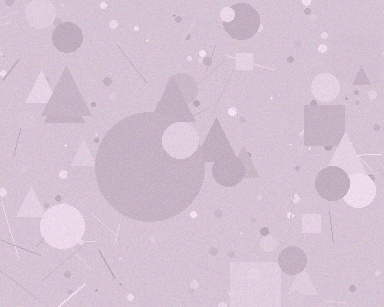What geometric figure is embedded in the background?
A circle is embedded in the background.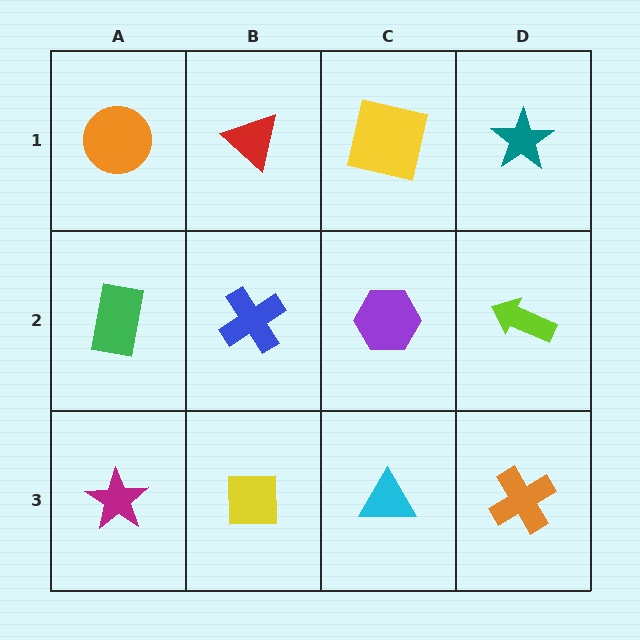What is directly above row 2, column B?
A red triangle.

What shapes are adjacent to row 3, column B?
A blue cross (row 2, column B), a magenta star (row 3, column A), a cyan triangle (row 3, column C).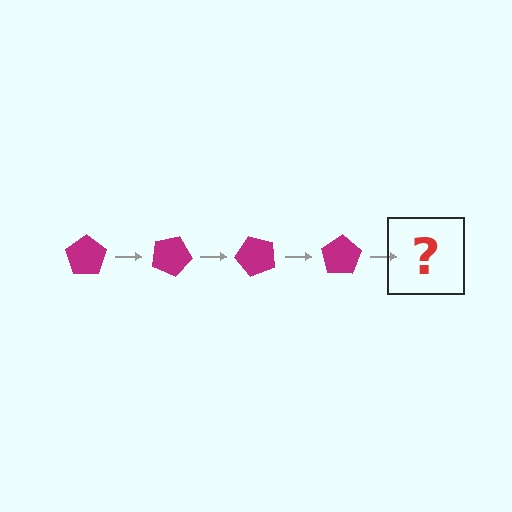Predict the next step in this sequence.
The next step is a magenta pentagon rotated 100 degrees.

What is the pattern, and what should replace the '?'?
The pattern is that the pentagon rotates 25 degrees each step. The '?' should be a magenta pentagon rotated 100 degrees.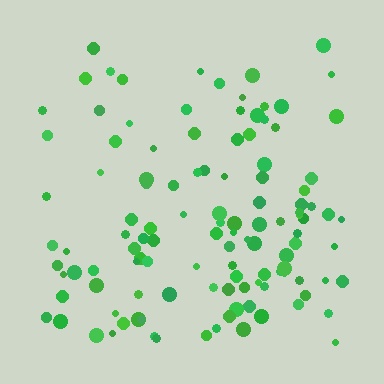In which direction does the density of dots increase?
From top to bottom, with the bottom side densest.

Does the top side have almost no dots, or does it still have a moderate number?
Still a moderate number, just noticeably fewer than the bottom.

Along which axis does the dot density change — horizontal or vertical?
Vertical.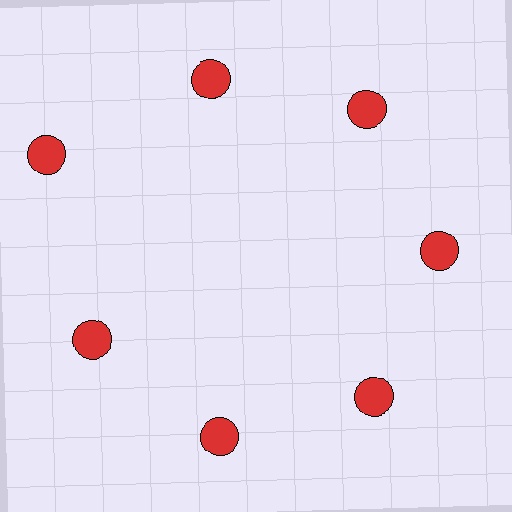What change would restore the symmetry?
The symmetry would be restored by moving it inward, back onto the ring so that all 7 circles sit at equal angles and equal distance from the center.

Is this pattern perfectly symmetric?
No. The 7 red circles are arranged in a ring, but one element near the 10 o'clock position is pushed outward from the center, breaking the 7-fold rotational symmetry.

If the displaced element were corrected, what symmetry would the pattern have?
It would have 7-fold rotational symmetry — the pattern would map onto itself every 51 degrees.